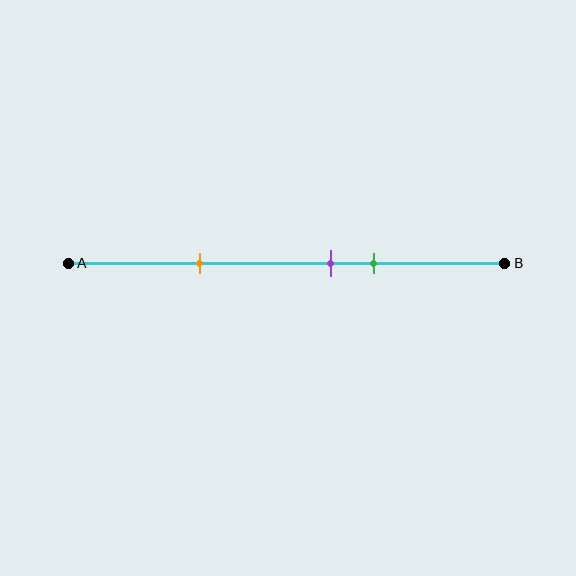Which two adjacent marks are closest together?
The purple and green marks are the closest adjacent pair.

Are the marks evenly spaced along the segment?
No, the marks are not evenly spaced.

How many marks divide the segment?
There are 3 marks dividing the segment.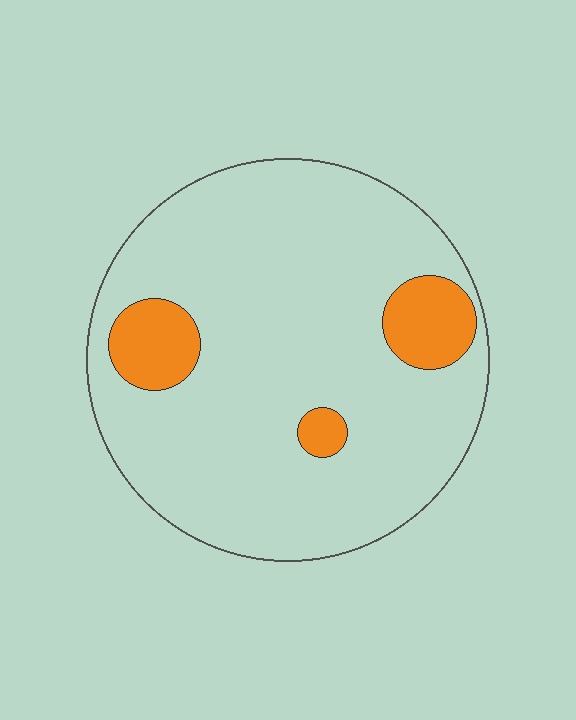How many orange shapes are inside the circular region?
3.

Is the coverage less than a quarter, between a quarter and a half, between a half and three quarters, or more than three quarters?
Less than a quarter.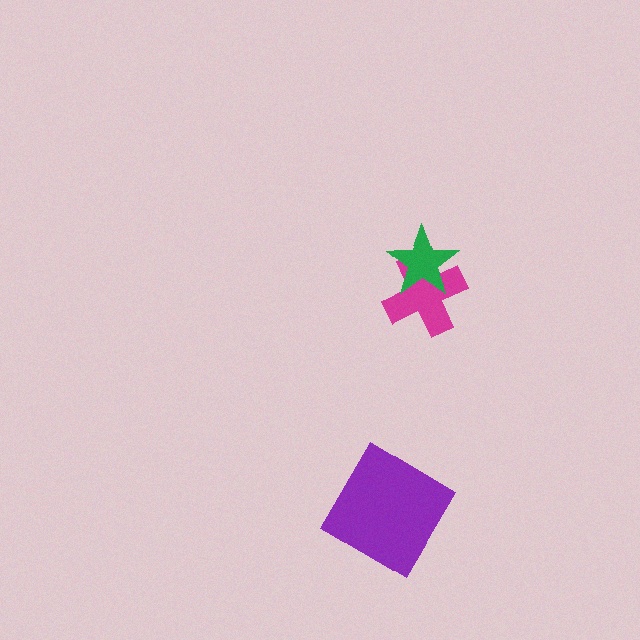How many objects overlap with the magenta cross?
1 object overlaps with the magenta cross.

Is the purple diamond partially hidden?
No, no other shape covers it.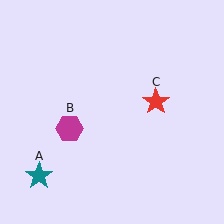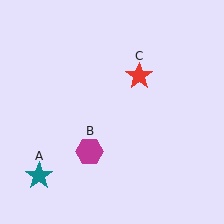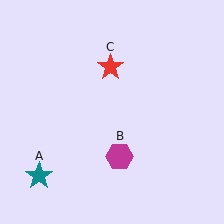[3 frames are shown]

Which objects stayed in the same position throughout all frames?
Teal star (object A) remained stationary.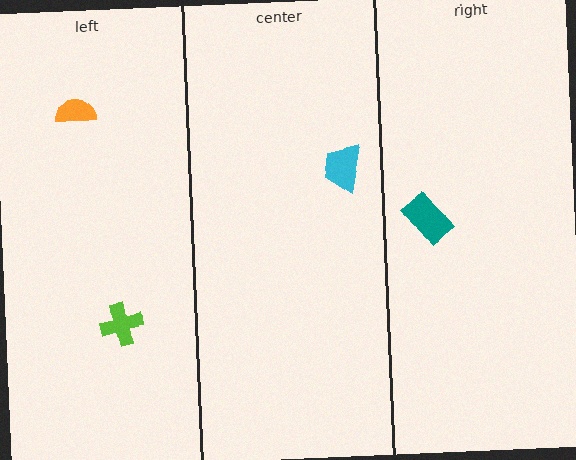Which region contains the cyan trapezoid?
The center region.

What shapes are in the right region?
The teal rectangle.